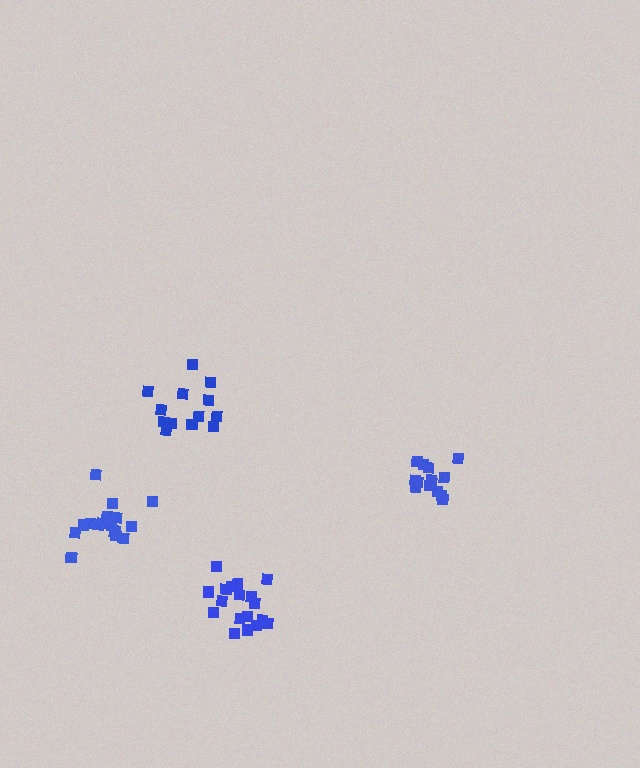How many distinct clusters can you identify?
There are 4 distinct clusters.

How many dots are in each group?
Group 1: 18 dots, Group 2: 14 dots, Group 3: 13 dots, Group 4: 16 dots (61 total).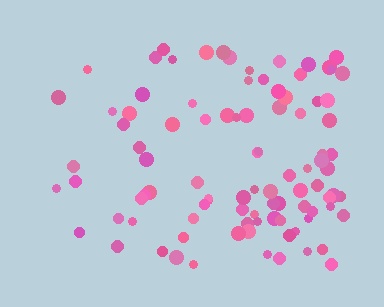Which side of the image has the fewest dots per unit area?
The left.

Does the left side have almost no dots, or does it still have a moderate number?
Still a moderate number, just noticeably fewer than the right.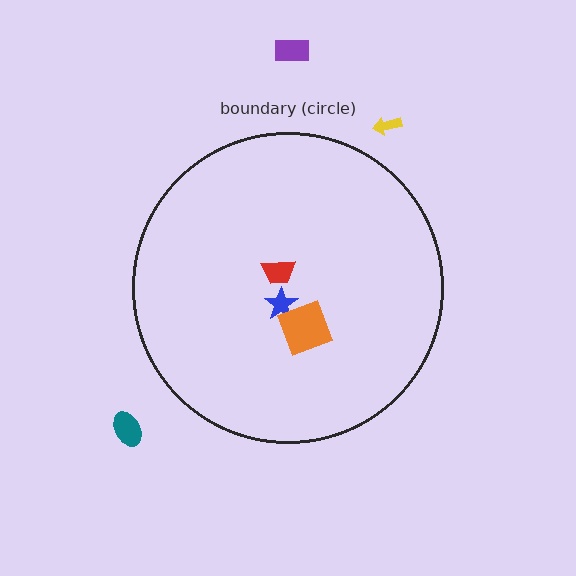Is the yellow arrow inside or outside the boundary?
Outside.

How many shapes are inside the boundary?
3 inside, 3 outside.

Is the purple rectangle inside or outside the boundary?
Outside.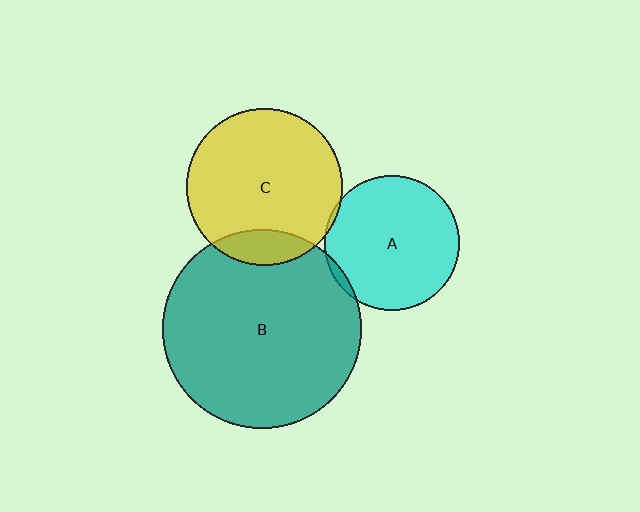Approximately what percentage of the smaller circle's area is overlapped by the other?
Approximately 5%.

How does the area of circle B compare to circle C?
Approximately 1.6 times.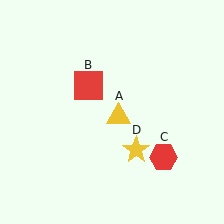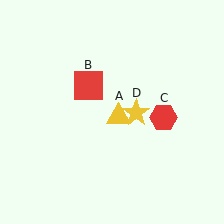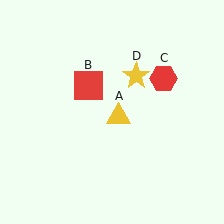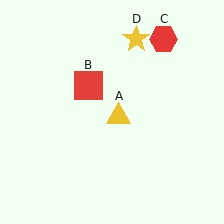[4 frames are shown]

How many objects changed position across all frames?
2 objects changed position: red hexagon (object C), yellow star (object D).